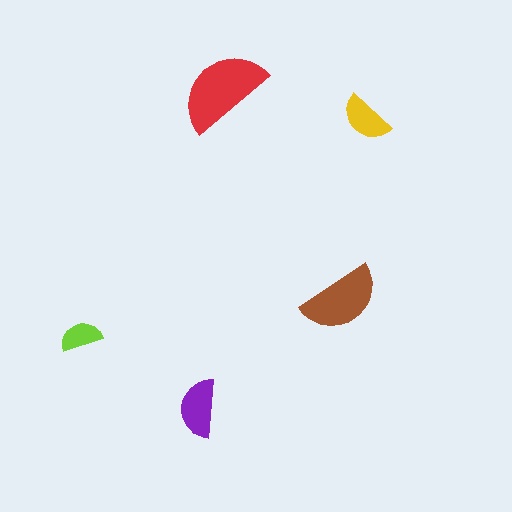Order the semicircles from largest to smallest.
the red one, the brown one, the purple one, the yellow one, the lime one.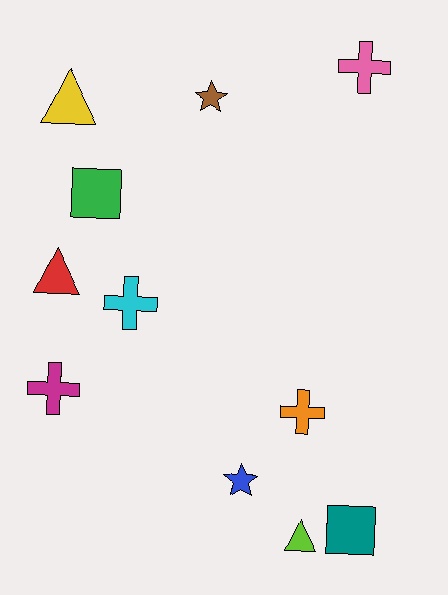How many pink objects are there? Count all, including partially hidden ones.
There is 1 pink object.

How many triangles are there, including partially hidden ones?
There are 3 triangles.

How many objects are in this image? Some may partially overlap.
There are 11 objects.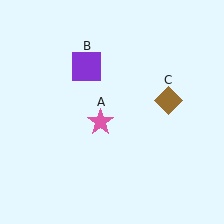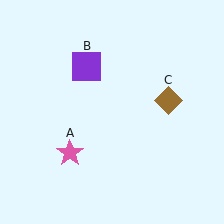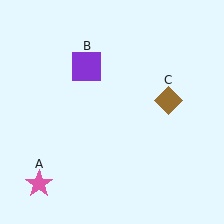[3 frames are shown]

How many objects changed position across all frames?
1 object changed position: pink star (object A).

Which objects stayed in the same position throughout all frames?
Purple square (object B) and brown diamond (object C) remained stationary.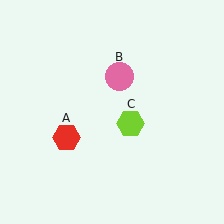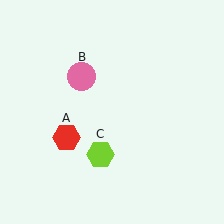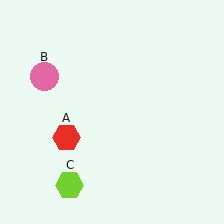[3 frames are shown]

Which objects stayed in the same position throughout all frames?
Red hexagon (object A) remained stationary.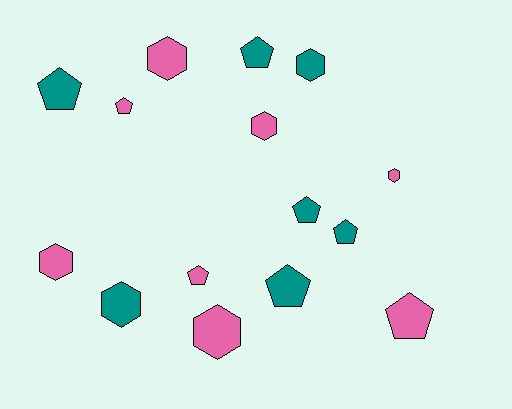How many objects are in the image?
There are 15 objects.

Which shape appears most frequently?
Pentagon, with 8 objects.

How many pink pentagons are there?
There are 3 pink pentagons.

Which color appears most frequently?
Pink, with 8 objects.